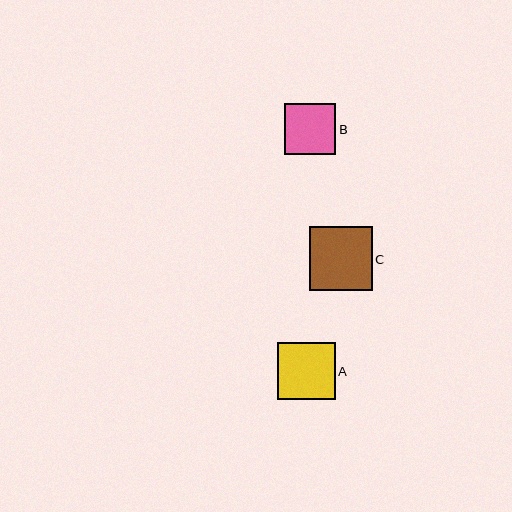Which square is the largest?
Square C is the largest with a size of approximately 63 pixels.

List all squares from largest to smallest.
From largest to smallest: C, A, B.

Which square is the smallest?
Square B is the smallest with a size of approximately 51 pixels.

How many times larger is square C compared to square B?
Square C is approximately 1.2 times the size of square B.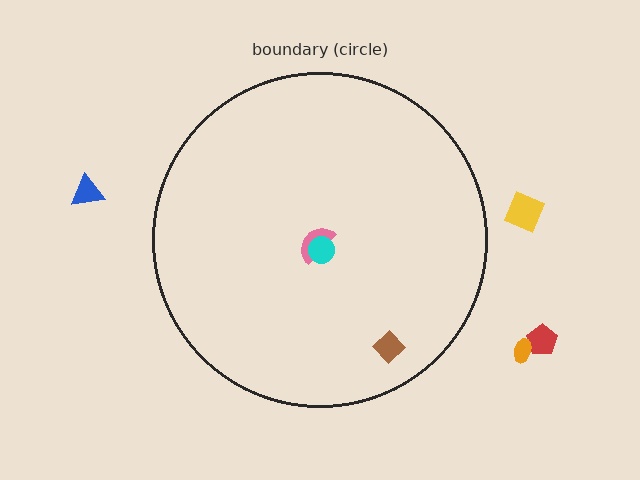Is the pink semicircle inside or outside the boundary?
Inside.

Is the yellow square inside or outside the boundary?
Outside.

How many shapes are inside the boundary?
3 inside, 4 outside.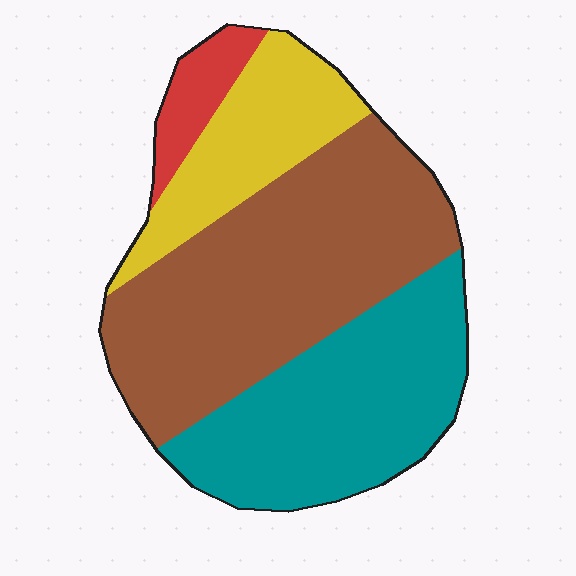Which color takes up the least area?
Red, at roughly 5%.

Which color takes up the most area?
Brown, at roughly 45%.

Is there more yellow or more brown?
Brown.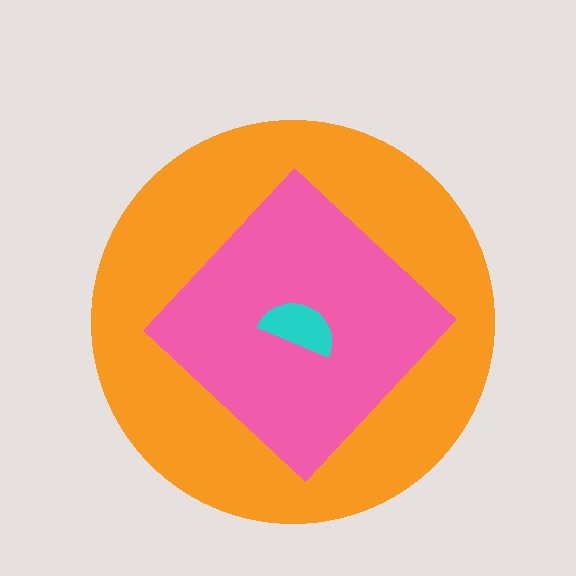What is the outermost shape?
The orange circle.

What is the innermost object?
The cyan semicircle.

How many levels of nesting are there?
3.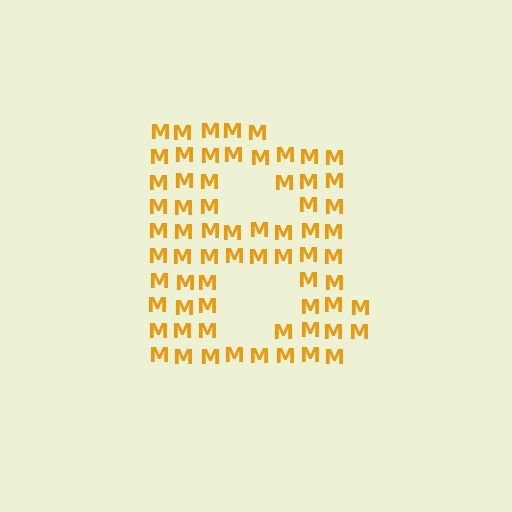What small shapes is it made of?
It is made of small letter M's.